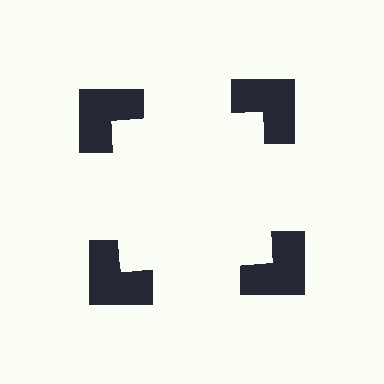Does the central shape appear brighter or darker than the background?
It typically appears slightly brighter than the background, even though no actual brightness change is drawn.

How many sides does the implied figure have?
4 sides.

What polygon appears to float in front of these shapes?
An illusory square — its edges are inferred from the aligned wedge cuts in the notched squares, not physically drawn.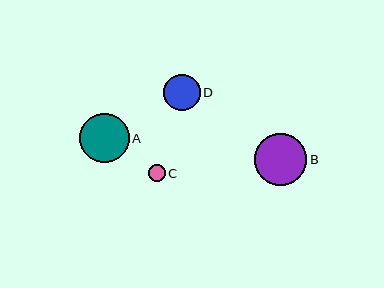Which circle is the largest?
Circle B is the largest with a size of approximately 52 pixels.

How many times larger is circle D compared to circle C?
Circle D is approximately 2.2 times the size of circle C.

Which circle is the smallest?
Circle C is the smallest with a size of approximately 17 pixels.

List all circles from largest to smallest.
From largest to smallest: B, A, D, C.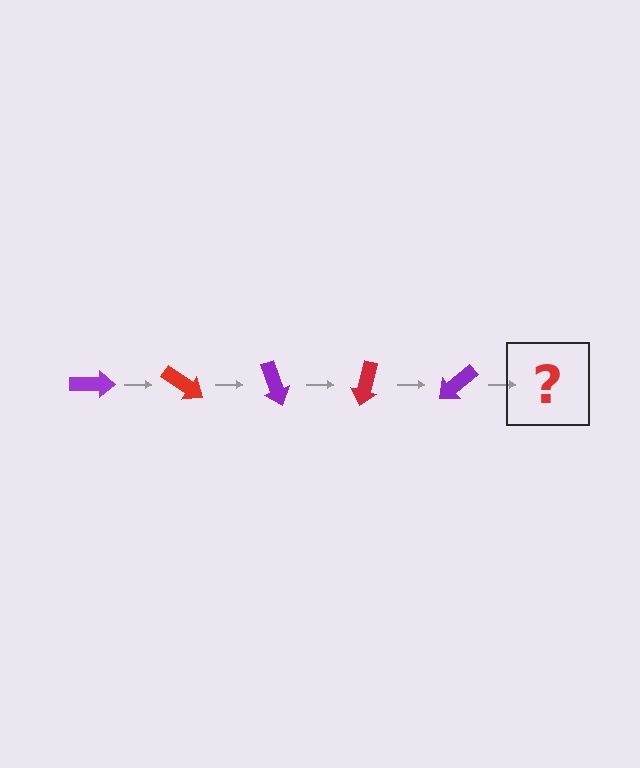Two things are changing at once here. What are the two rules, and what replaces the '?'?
The two rules are that it rotates 35 degrees each step and the color cycles through purple and red. The '?' should be a red arrow, rotated 175 degrees from the start.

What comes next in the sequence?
The next element should be a red arrow, rotated 175 degrees from the start.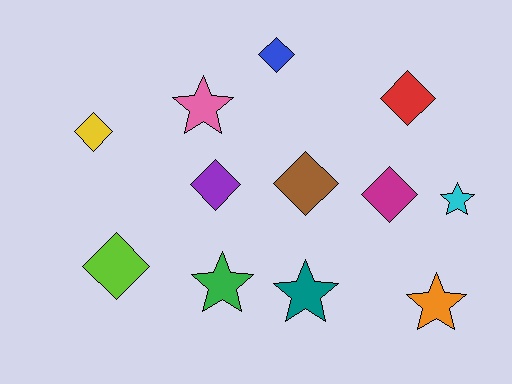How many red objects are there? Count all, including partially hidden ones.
There is 1 red object.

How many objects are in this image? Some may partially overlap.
There are 12 objects.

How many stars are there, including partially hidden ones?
There are 5 stars.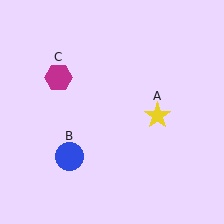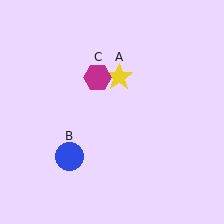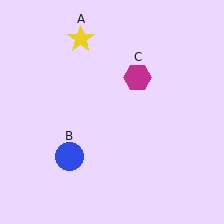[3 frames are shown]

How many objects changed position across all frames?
2 objects changed position: yellow star (object A), magenta hexagon (object C).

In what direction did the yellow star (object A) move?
The yellow star (object A) moved up and to the left.